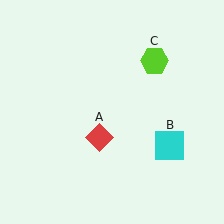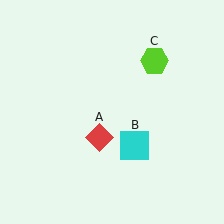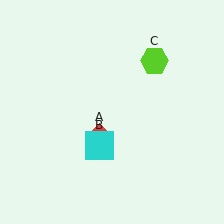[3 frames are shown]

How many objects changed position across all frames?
1 object changed position: cyan square (object B).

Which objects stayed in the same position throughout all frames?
Red diamond (object A) and lime hexagon (object C) remained stationary.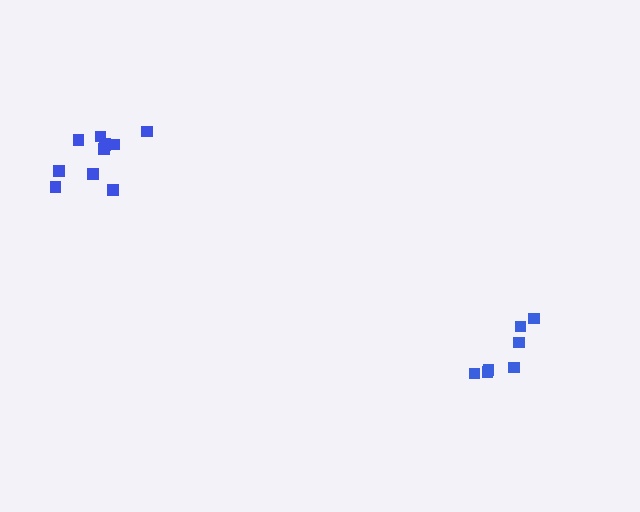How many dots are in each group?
Group 1: 7 dots, Group 2: 11 dots (18 total).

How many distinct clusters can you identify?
There are 2 distinct clusters.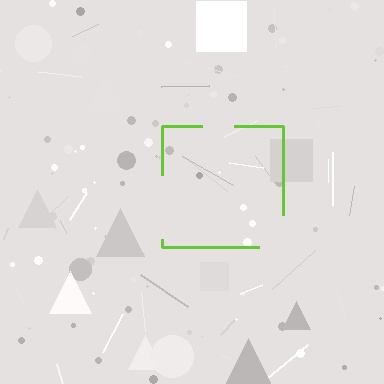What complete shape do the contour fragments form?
The contour fragments form a square.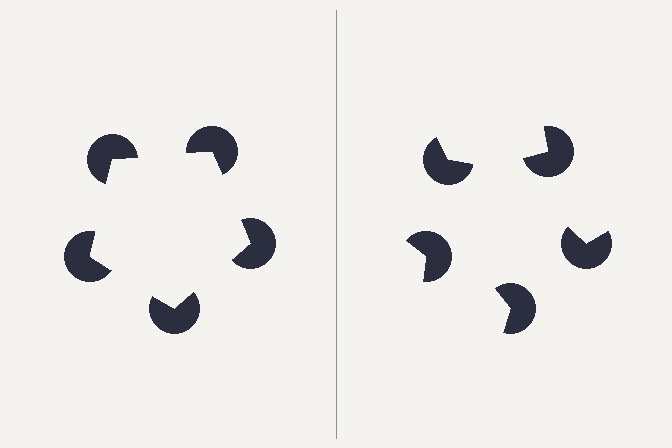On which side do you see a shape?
An illusory pentagon appears on the left side. On the right side the wedge cuts are rotated, so no coherent shape forms.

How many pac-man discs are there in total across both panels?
10 — 5 on each side.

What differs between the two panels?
The pac-man discs are positioned identically on both sides; only the wedge orientations differ. On the left they align to a pentagon; on the right they are misaligned.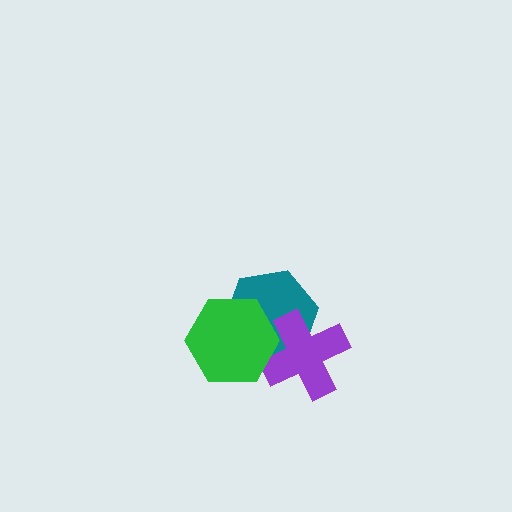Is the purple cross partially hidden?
Yes, it is partially covered by another shape.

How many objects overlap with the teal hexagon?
2 objects overlap with the teal hexagon.